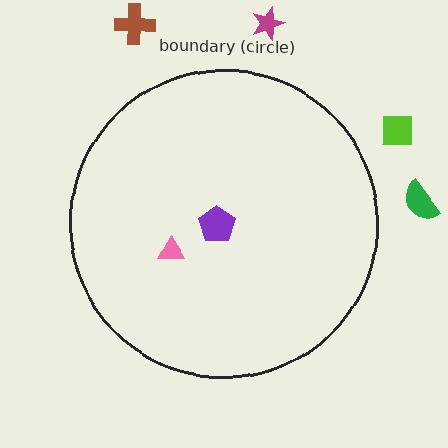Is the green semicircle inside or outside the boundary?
Outside.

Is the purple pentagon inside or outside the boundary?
Inside.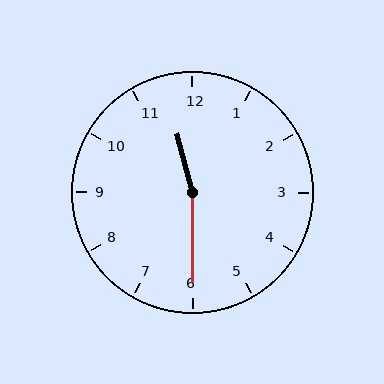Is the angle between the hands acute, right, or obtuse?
It is obtuse.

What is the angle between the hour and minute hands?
Approximately 165 degrees.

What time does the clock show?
11:30.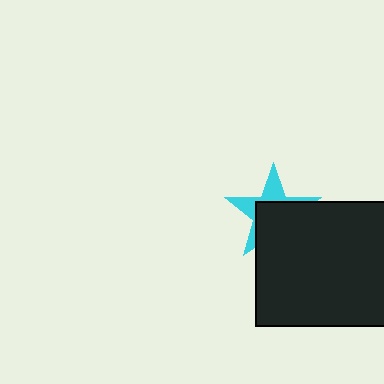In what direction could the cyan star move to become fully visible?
The cyan star could move toward the upper-left. That would shift it out from behind the black rectangle entirely.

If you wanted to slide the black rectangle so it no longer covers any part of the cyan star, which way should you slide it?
Slide it toward the lower-right — that is the most direct way to separate the two shapes.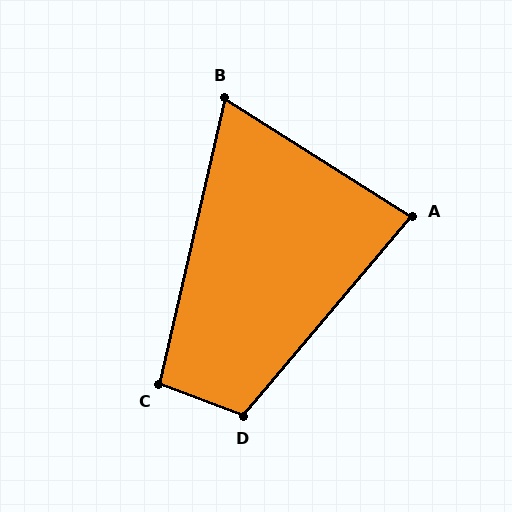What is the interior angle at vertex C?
Approximately 98 degrees (obtuse).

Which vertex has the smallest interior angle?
B, at approximately 71 degrees.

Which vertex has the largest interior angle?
D, at approximately 109 degrees.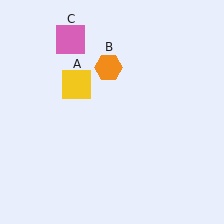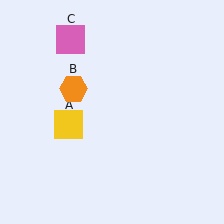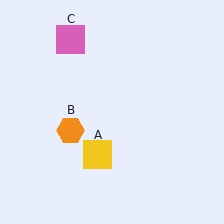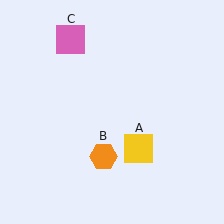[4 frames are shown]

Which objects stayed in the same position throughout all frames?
Pink square (object C) remained stationary.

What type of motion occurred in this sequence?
The yellow square (object A), orange hexagon (object B) rotated counterclockwise around the center of the scene.